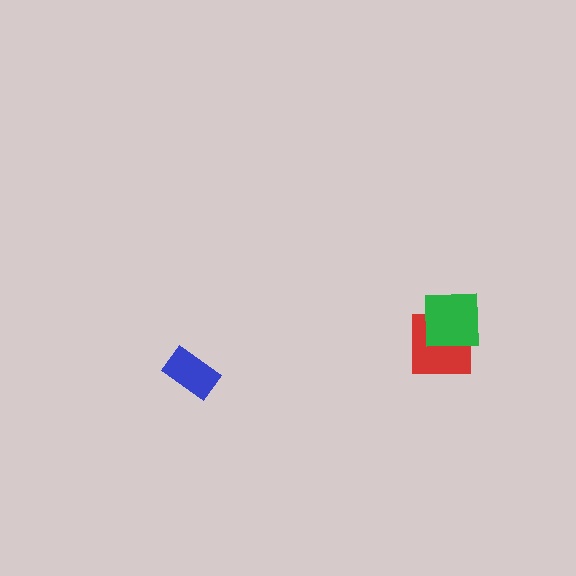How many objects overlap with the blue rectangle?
0 objects overlap with the blue rectangle.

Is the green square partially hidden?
No, no other shape covers it.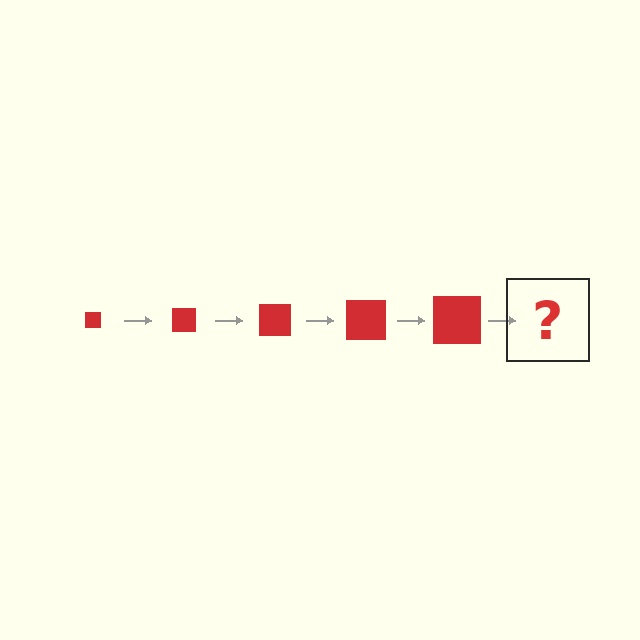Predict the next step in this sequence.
The next step is a red square, larger than the previous one.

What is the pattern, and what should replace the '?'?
The pattern is that the square gets progressively larger each step. The '?' should be a red square, larger than the previous one.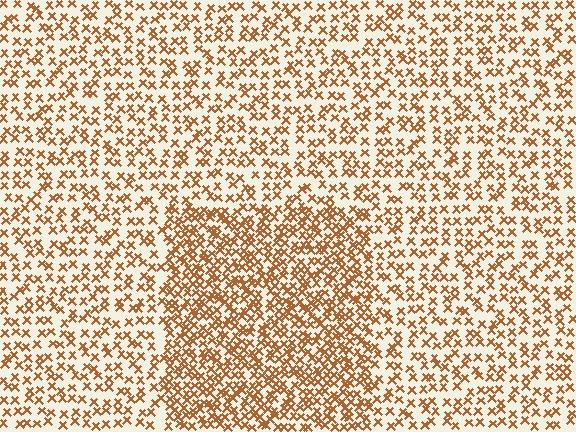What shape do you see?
I see a rectangle.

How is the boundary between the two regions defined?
The boundary is defined by a change in element density (approximately 1.9x ratio). All elements are the same color, size, and shape.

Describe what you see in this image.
The image contains small brown elements arranged at two different densities. A rectangle-shaped region is visible where the elements are more densely packed than the surrounding area.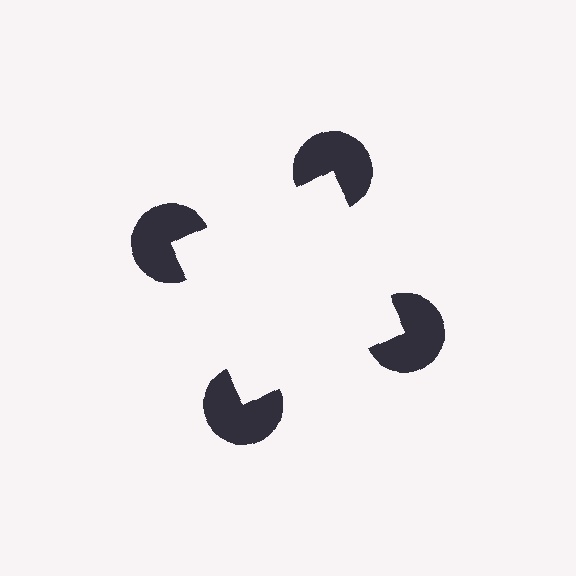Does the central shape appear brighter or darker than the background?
It typically appears slightly brighter than the background, even though no actual brightness change is drawn.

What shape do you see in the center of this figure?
An illusory square — its edges are inferred from the aligned wedge cuts in the pac-man discs, not physically drawn.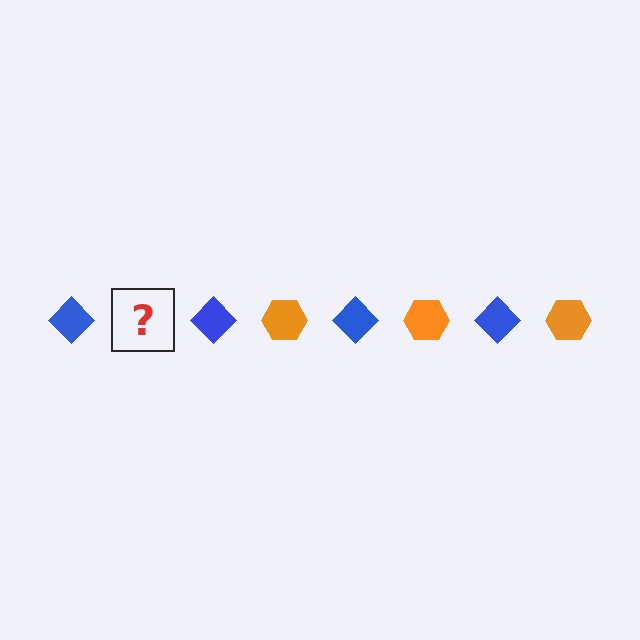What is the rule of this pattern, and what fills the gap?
The rule is that the pattern alternates between blue diamond and orange hexagon. The gap should be filled with an orange hexagon.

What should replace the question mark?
The question mark should be replaced with an orange hexagon.